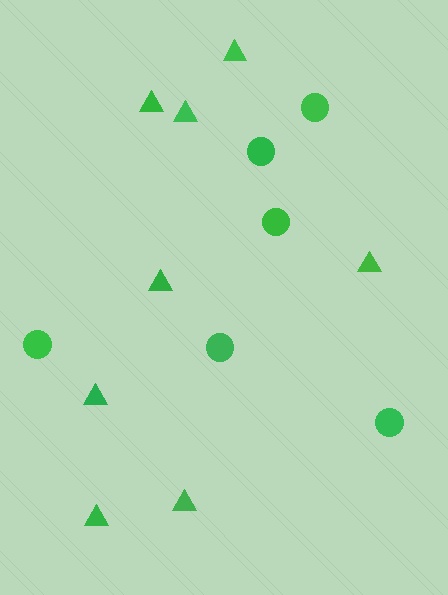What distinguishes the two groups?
There are 2 groups: one group of triangles (8) and one group of circles (6).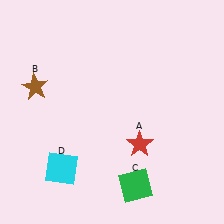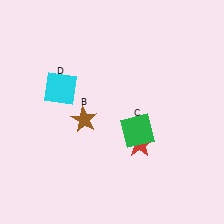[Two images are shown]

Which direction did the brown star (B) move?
The brown star (B) moved right.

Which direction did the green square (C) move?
The green square (C) moved up.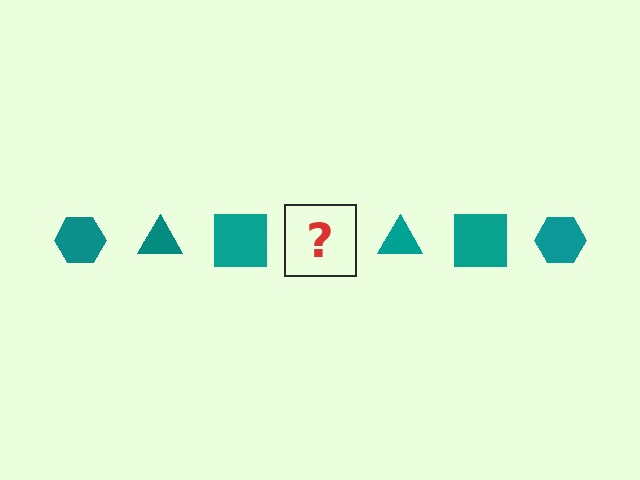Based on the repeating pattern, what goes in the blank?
The blank should be a teal hexagon.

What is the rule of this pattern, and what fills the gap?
The rule is that the pattern cycles through hexagon, triangle, square shapes in teal. The gap should be filled with a teal hexagon.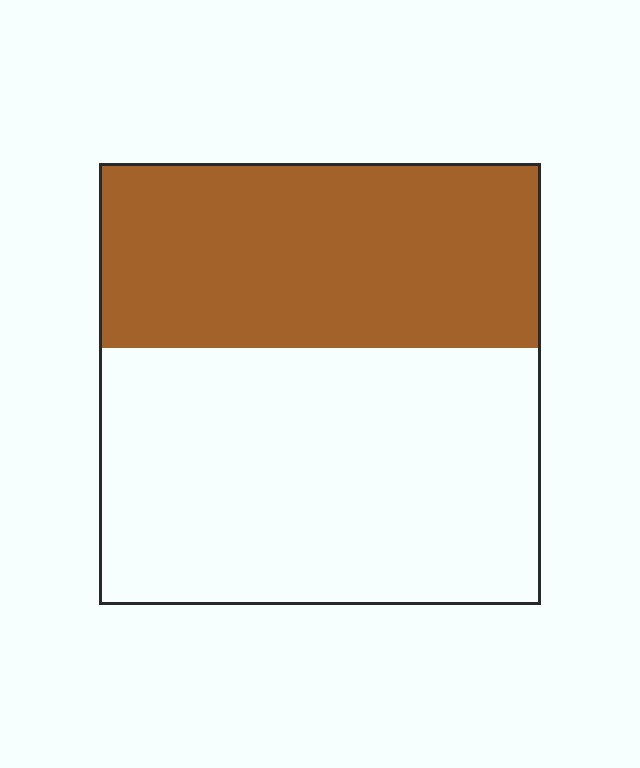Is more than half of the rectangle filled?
No.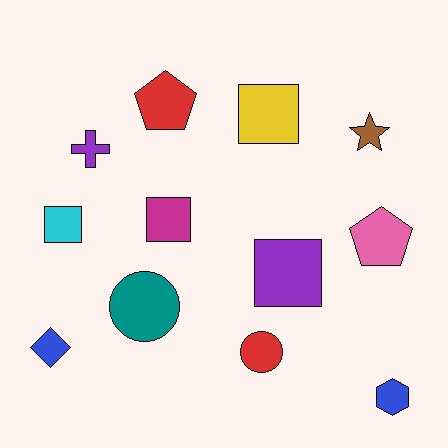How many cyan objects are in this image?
There is 1 cyan object.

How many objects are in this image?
There are 12 objects.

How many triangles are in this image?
There are no triangles.